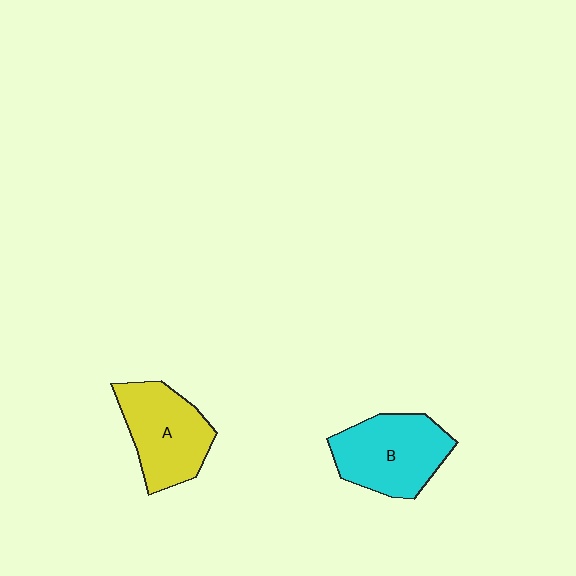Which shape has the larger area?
Shape B (cyan).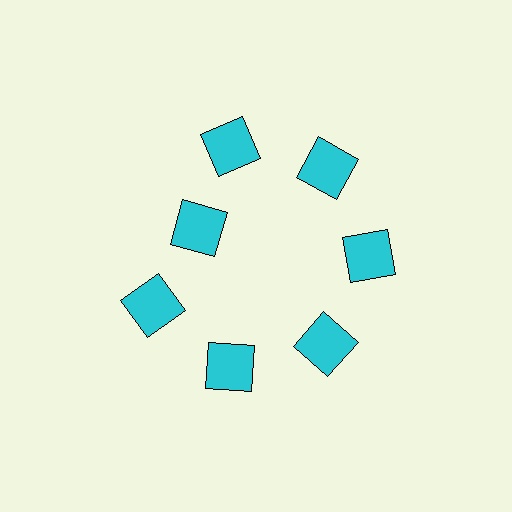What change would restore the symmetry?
The symmetry would be restored by moving it outward, back onto the ring so that all 7 squares sit at equal angles and equal distance from the center.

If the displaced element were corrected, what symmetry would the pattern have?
It would have 7-fold rotational symmetry — the pattern would map onto itself every 51 degrees.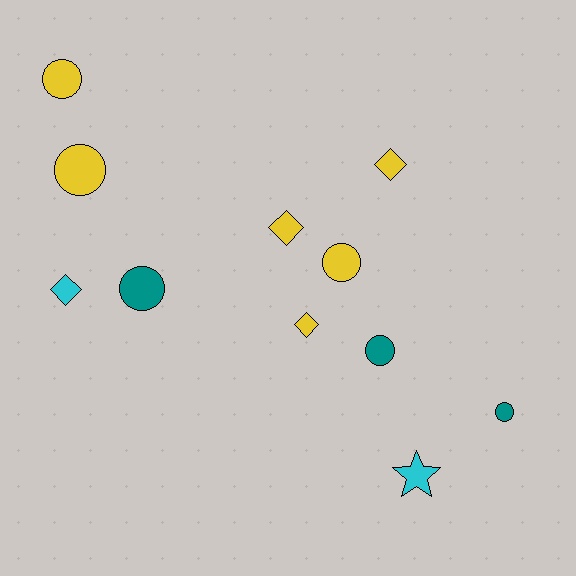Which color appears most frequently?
Yellow, with 6 objects.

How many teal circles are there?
There are 3 teal circles.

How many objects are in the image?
There are 11 objects.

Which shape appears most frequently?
Circle, with 6 objects.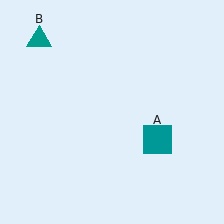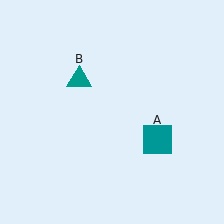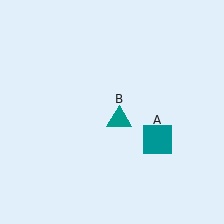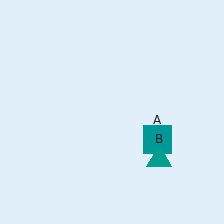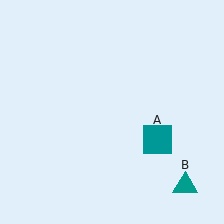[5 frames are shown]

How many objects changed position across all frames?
1 object changed position: teal triangle (object B).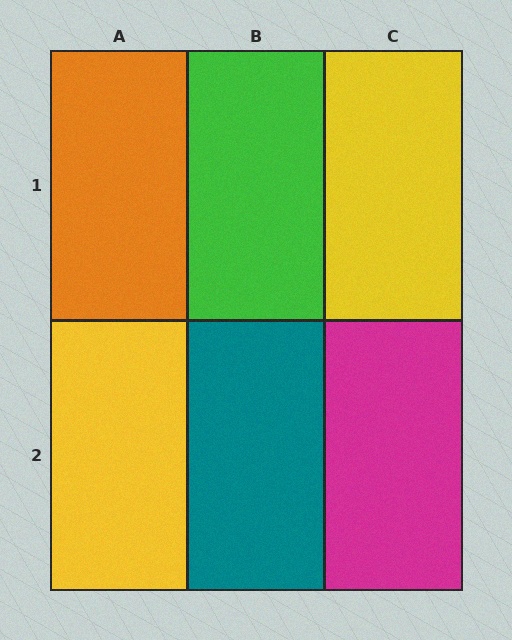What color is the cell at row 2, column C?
Magenta.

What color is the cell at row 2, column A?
Yellow.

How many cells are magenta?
1 cell is magenta.